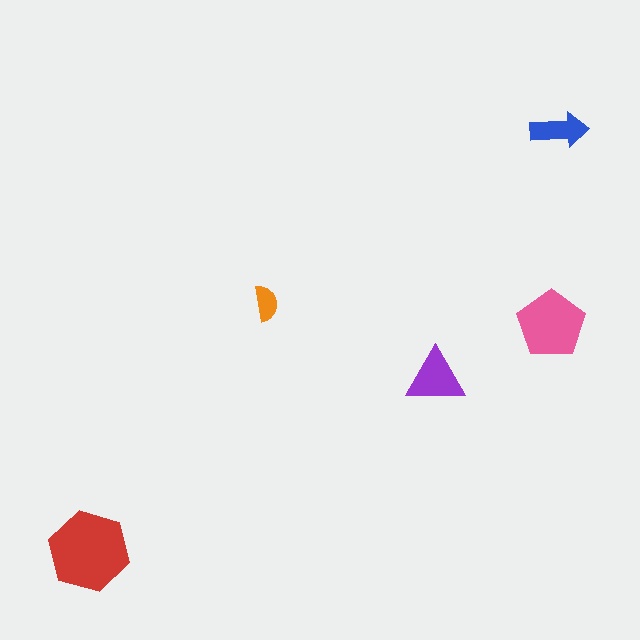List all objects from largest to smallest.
The red hexagon, the pink pentagon, the purple triangle, the blue arrow, the orange semicircle.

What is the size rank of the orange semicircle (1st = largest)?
5th.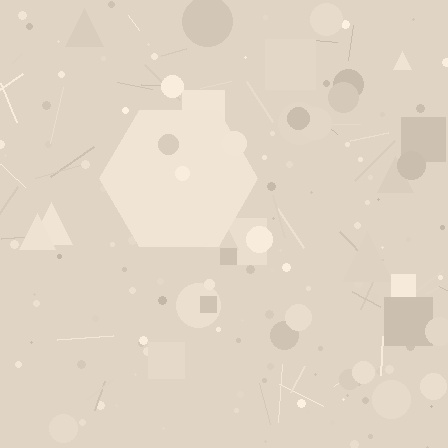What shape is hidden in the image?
A hexagon is hidden in the image.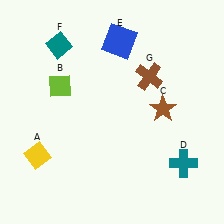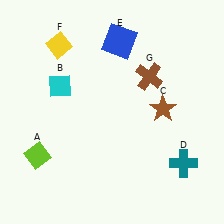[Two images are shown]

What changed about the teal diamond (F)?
In Image 1, F is teal. In Image 2, it changed to yellow.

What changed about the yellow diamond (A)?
In Image 1, A is yellow. In Image 2, it changed to lime.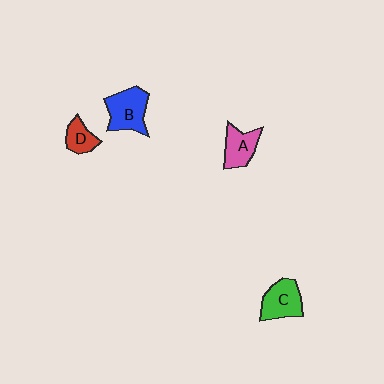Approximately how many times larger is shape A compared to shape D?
Approximately 1.4 times.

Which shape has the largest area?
Shape B (blue).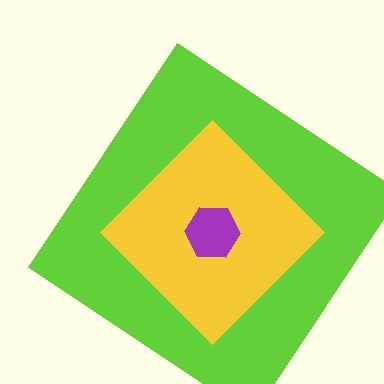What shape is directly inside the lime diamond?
The yellow diamond.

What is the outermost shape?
The lime diamond.